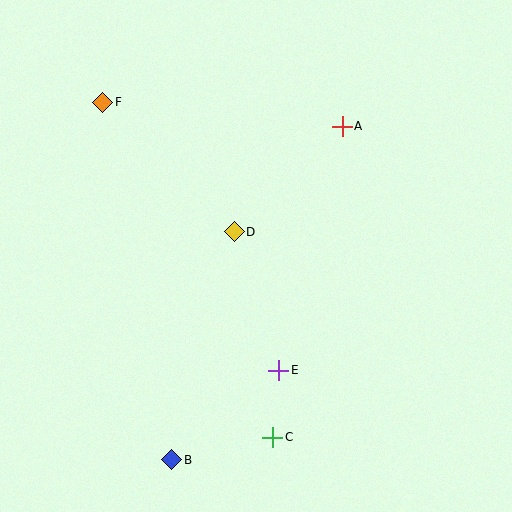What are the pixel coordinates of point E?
Point E is at (279, 370).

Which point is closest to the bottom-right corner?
Point C is closest to the bottom-right corner.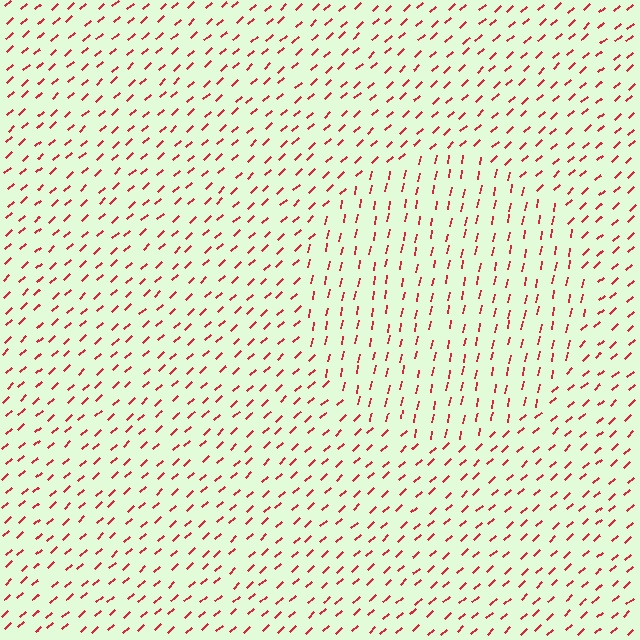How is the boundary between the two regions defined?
The boundary is defined purely by a change in line orientation (approximately 36 degrees difference). All lines are the same color and thickness.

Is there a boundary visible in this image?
Yes, there is a texture boundary formed by a change in line orientation.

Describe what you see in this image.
The image is filled with small red line segments. A circle region in the image has lines oriented differently from the surrounding lines, creating a visible texture boundary.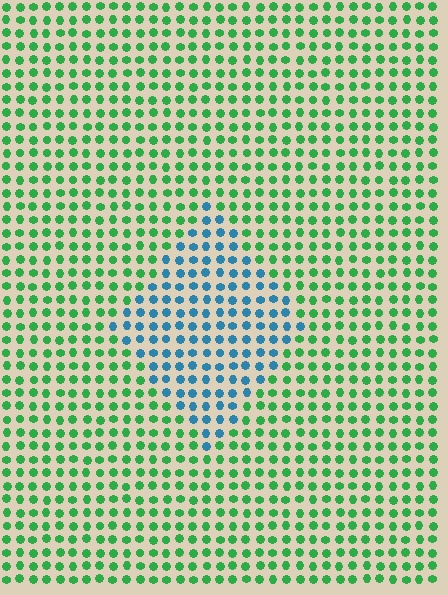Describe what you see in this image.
The image is filled with small green elements in a uniform arrangement. A diamond-shaped region is visible where the elements are tinted to a slightly different hue, forming a subtle color boundary.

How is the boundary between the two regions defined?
The boundary is defined purely by a slight shift in hue (about 66 degrees). Spacing, size, and orientation are identical on both sides.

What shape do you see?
I see a diamond.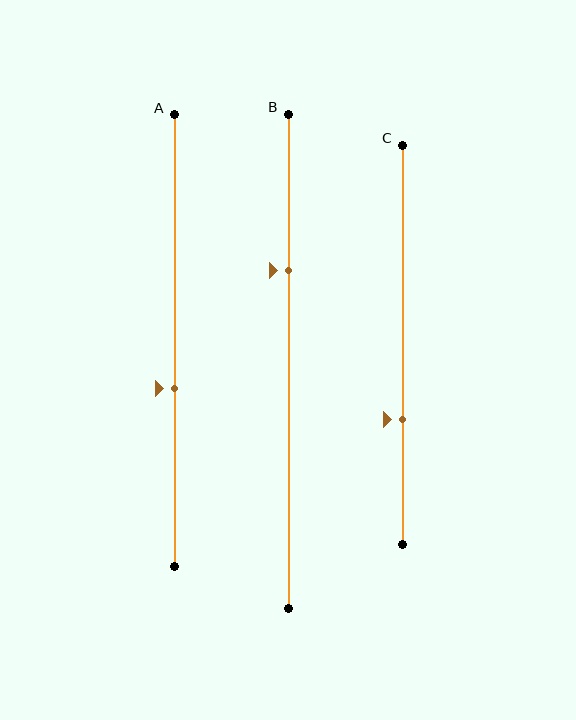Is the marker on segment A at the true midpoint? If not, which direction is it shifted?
No, the marker on segment A is shifted downward by about 11% of the segment length.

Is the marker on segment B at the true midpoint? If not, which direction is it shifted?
No, the marker on segment B is shifted upward by about 18% of the segment length.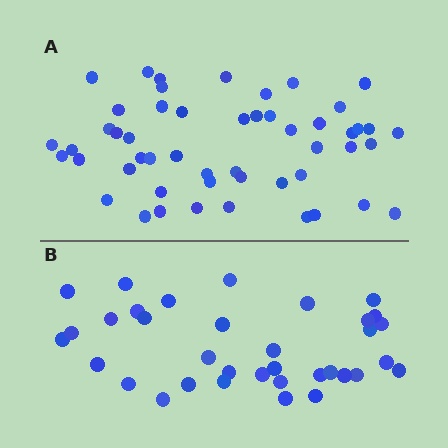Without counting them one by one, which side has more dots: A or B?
Region A (the top region) has more dots.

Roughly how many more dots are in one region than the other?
Region A has approximately 15 more dots than region B.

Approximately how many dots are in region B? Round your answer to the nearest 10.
About 40 dots. (The exact count is 35, which rounds to 40.)